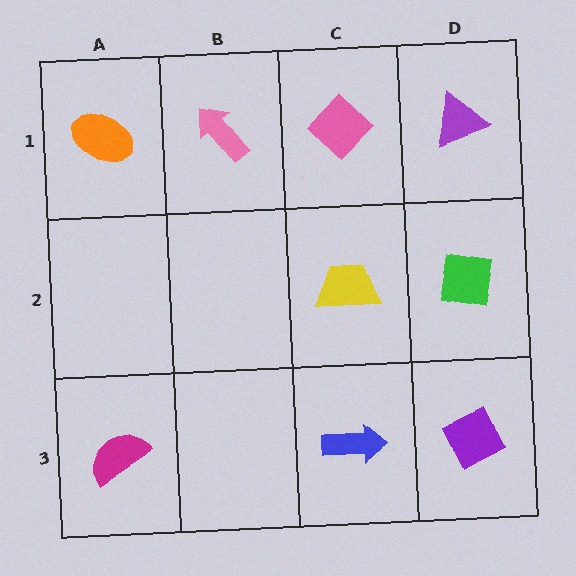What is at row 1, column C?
A pink diamond.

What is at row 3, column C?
A blue arrow.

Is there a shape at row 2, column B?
No, that cell is empty.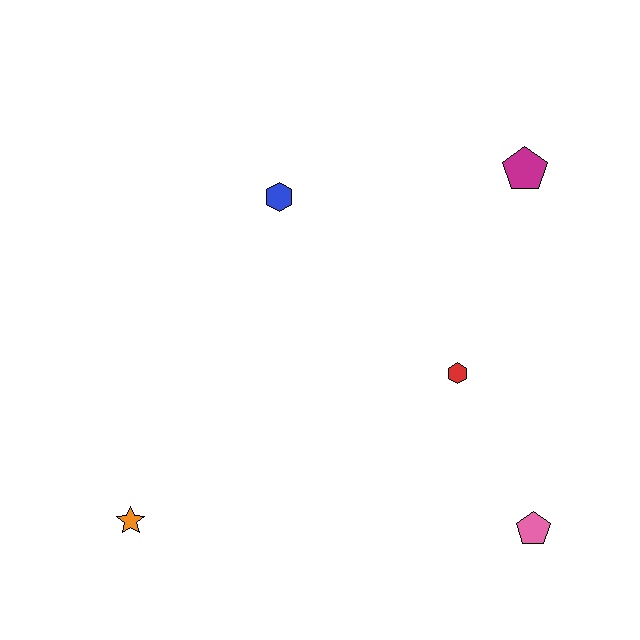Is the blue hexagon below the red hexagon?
No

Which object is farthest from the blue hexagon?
The pink pentagon is farthest from the blue hexagon.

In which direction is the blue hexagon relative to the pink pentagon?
The blue hexagon is above the pink pentagon.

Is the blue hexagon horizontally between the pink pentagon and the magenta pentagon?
No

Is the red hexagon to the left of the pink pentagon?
Yes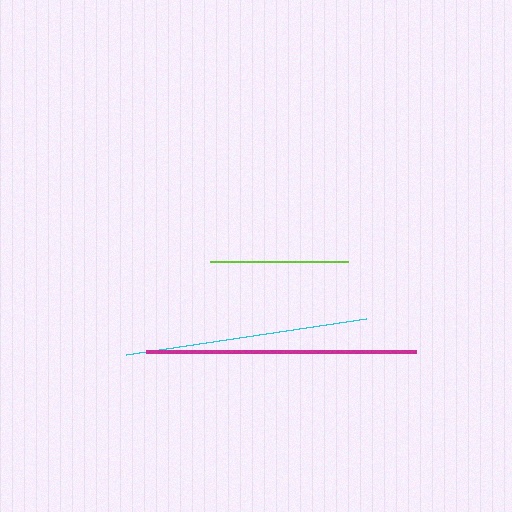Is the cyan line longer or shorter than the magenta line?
The magenta line is longer than the cyan line.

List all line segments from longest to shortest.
From longest to shortest: magenta, cyan, lime.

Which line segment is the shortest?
The lime line is the shortest at approximately 137 pixels.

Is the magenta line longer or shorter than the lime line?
The magenta line is longer than the lime line.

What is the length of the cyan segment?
The cyan segment is approximately 243 pixels long.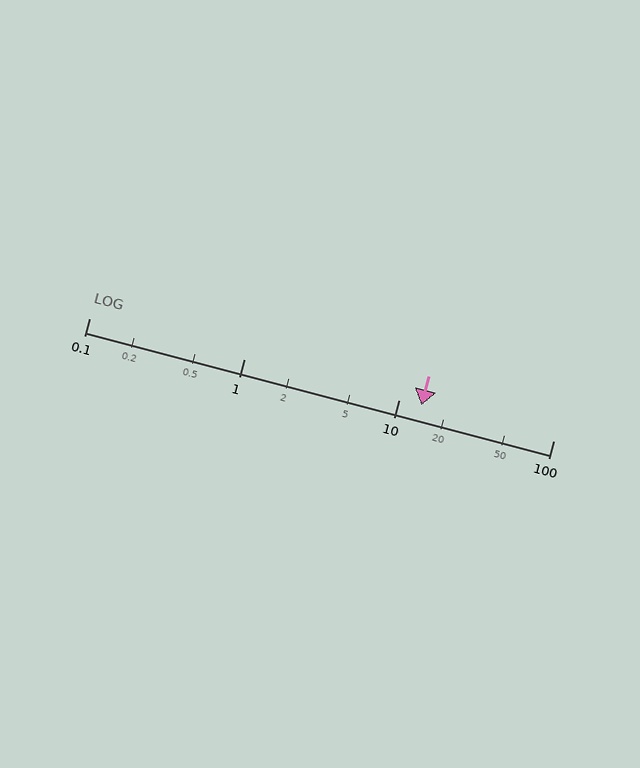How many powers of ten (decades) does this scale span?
The scale spans 3 decades, from 0.1 to 100.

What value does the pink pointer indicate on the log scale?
The pointer indicates approximately 14.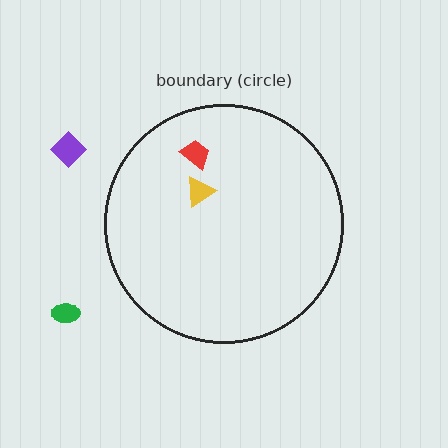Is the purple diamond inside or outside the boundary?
Outside.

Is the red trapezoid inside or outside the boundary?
Inside.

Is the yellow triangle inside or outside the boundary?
Inside.